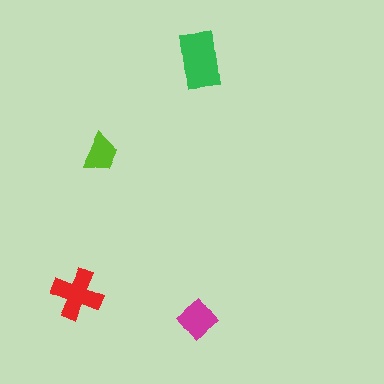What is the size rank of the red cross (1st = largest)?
2nd.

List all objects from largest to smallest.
The green rectangle, the red cross, the magenta diamond, the lime trapezoid.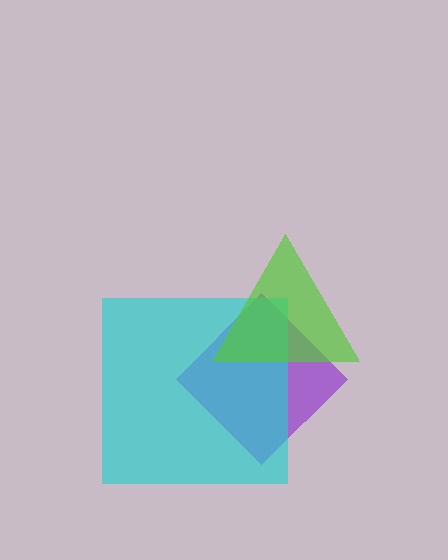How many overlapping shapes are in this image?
There are 3 overlapping shapes in the image.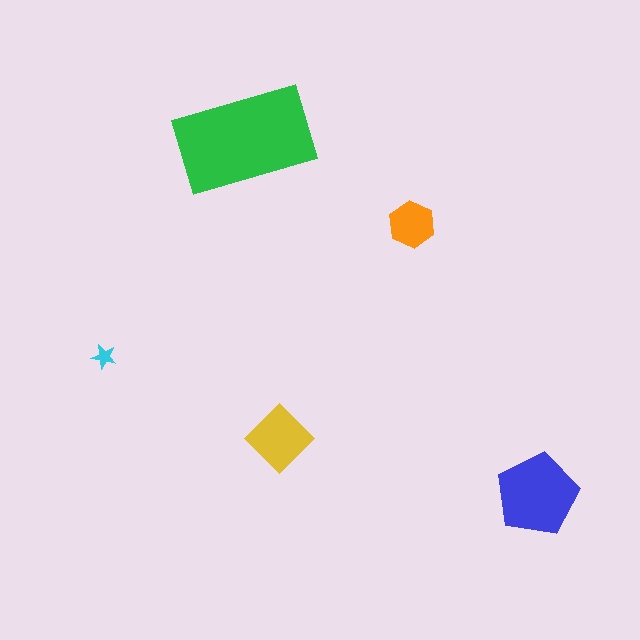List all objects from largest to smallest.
The green rectangle, the blue pentagon, the yellow diamond, the orange hexagon, the cyan star.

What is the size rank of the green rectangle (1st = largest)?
1st.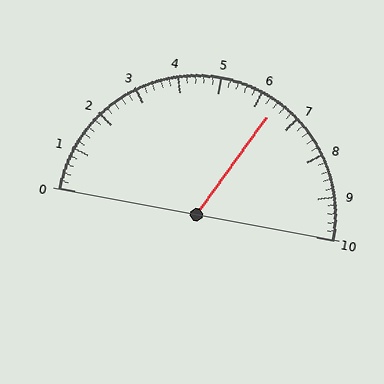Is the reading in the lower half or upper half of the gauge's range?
The reading is in the upper half of the range (0 to 10).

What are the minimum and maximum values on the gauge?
The gauge ranges from 0 to 10.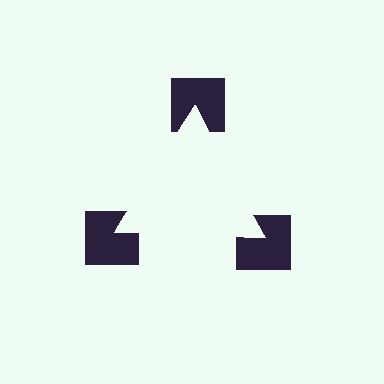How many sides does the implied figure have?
3 sides.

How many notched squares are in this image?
There are 3 — one at each vertex of the illusory triangle.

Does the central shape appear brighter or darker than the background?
It typically appears slightly brighter than the background, even though no actual brightness change is drawn.